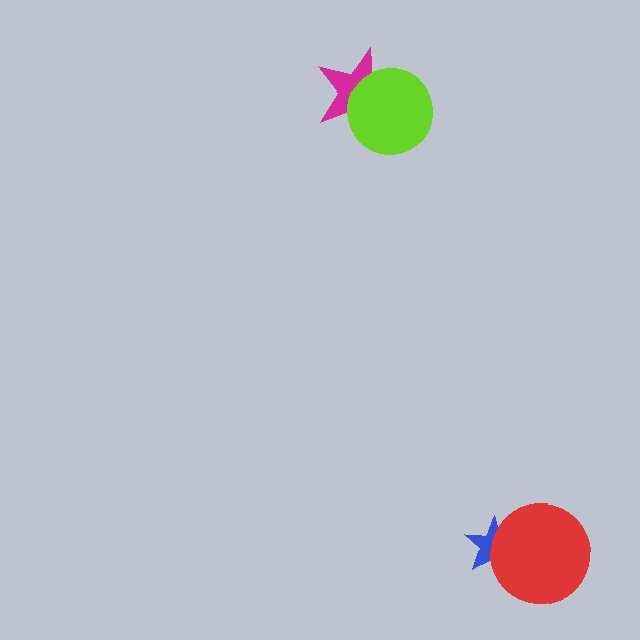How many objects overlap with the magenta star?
1 object overlaps with the magenta star.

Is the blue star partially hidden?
Yes, it is partially covered by another shape.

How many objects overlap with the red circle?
1 object overlaps with the red circle.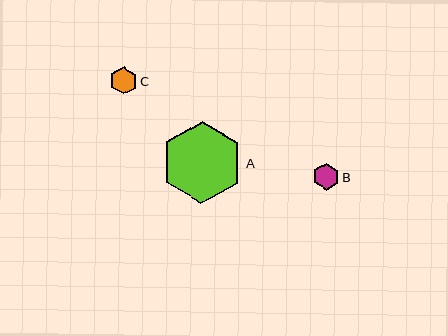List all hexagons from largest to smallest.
From largest to smallest: A, C, B.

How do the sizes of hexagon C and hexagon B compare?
Hexagon C and hexagon B are approximately the same size.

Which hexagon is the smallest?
Hexagon B is the smallest with a size of approximately 27 pixels.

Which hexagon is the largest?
Hexagon A is the largest with a size of approximately 82 pixels.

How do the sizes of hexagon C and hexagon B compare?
Hexagon C and hexagon B are approximately the same size.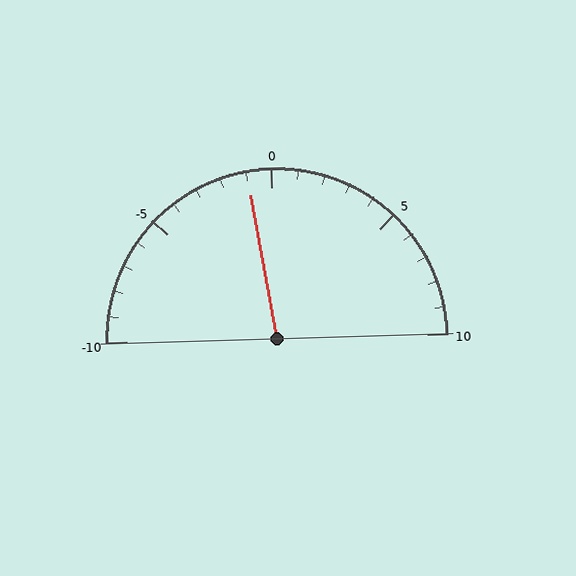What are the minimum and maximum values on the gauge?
The gauge ranges from -10 to 10.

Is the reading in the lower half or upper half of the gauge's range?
The reading is in the lower half of the range (-10 to 10).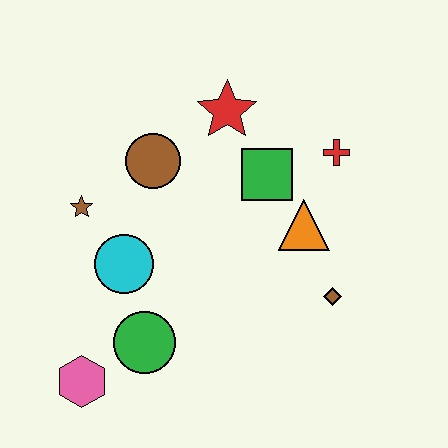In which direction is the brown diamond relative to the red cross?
The brown diamond is below the red cross.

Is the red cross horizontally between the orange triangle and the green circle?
No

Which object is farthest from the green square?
The pink hexagon is farthest from the green square.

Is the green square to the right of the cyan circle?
Yes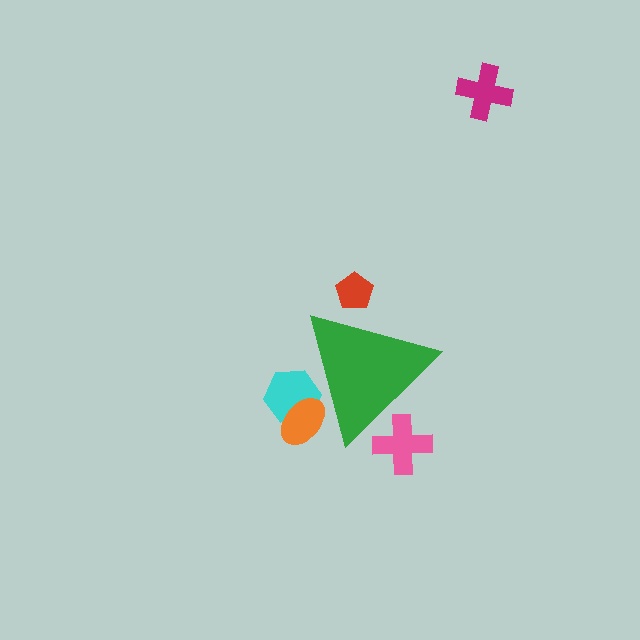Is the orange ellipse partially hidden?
Yes, the orange ellipse is partially hidden behind the green triangle.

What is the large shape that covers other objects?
A green triangle.